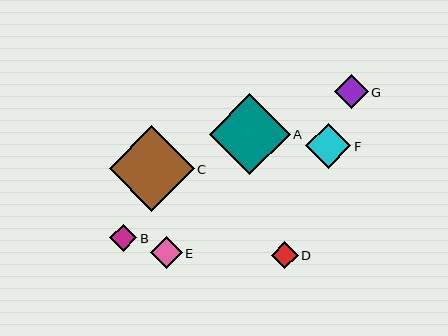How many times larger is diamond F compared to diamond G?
Diamond F is approximately 1.3 times the size of diamond G.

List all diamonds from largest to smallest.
From largest to smallest: C, A, F, G, E, B, D.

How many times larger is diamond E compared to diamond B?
Diamond E is approximately 1.2 times the size of diamond B.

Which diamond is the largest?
Diamond C is the largest with a size of approximately 85 pixels.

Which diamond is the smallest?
Diamond D is the smallest with a size of approximately 27 pixels.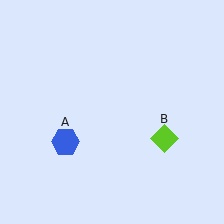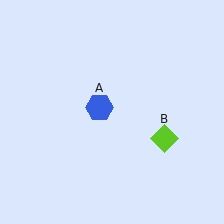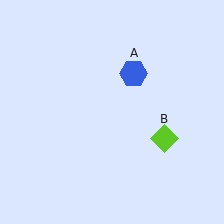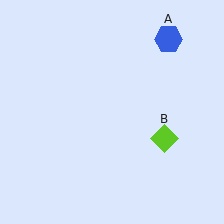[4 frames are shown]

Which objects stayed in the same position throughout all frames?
Lime diamond (object B) remained stationary.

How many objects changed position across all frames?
1 object changed position: blue hexagon (object A).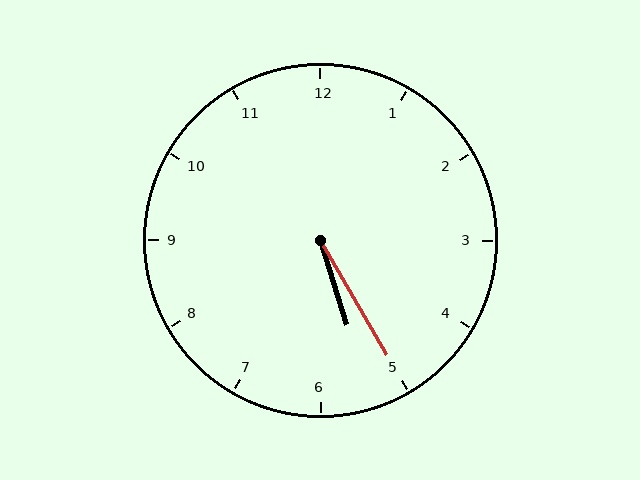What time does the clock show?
5:25.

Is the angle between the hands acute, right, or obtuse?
It is acute.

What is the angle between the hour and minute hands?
Approximately 12 degrees.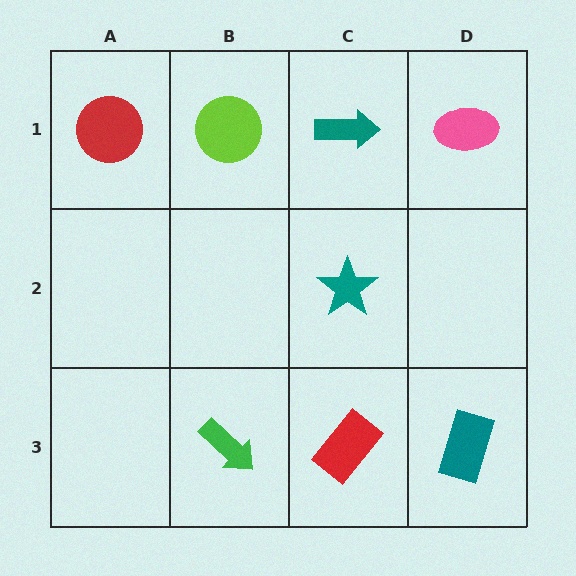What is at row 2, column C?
A teal star.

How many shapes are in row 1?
4 shapes.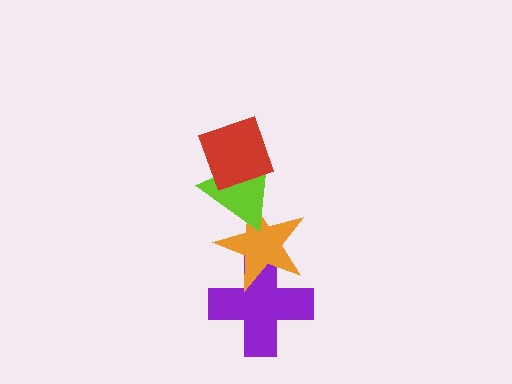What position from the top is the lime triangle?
The lime triangle is 2nd from the top.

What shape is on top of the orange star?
The lime triangle is on top of the orange star.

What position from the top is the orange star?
The orange star is 3rd from the top.